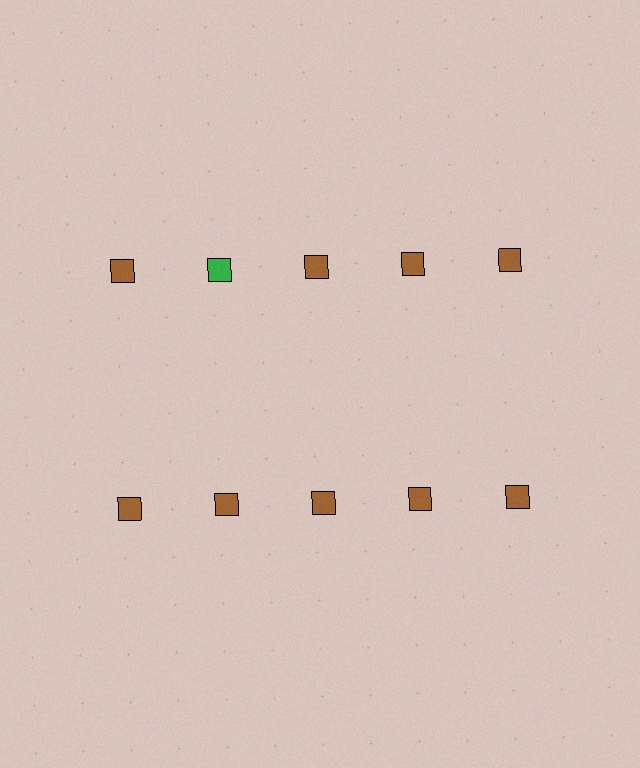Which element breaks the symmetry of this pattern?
The green square in the top row, second from left column breaks the symmetry. All other shapes are brown squares.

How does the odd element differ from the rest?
It has a different color: green instead of brown.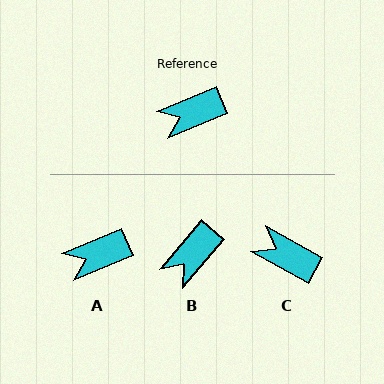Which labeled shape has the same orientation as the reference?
A.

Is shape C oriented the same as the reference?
No, it is off by about 52 degrees.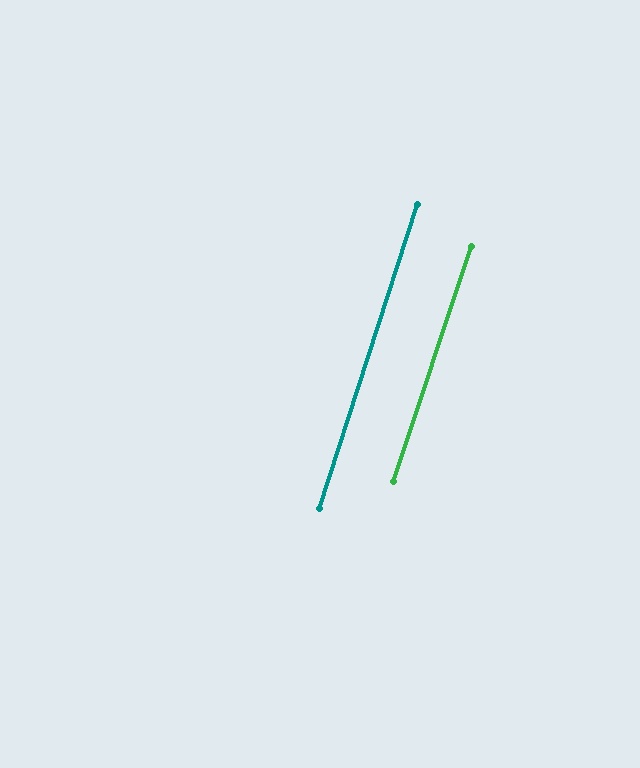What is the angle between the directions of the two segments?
Approximately 1 degree.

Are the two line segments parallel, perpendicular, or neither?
Parallel — their directions differ by only 0.6°.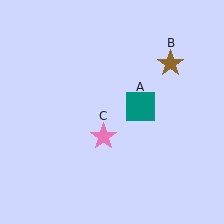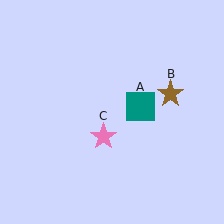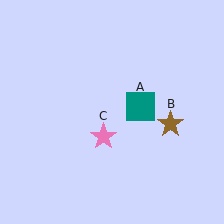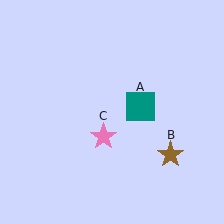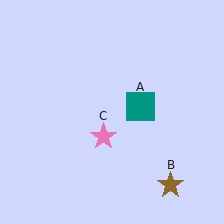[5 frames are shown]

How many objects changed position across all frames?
1 object changed position: brown star (object B).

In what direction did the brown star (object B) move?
The brown star (object B) moved down.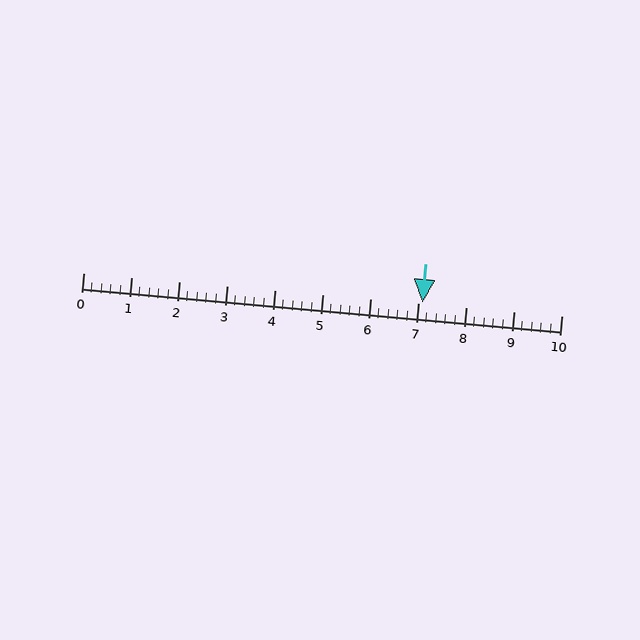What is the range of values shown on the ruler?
The ruler shows values from 0 to 10.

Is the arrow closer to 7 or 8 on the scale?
The arrow is closer to 7.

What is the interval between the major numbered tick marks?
The major tick marks are spaced 1 units apart.